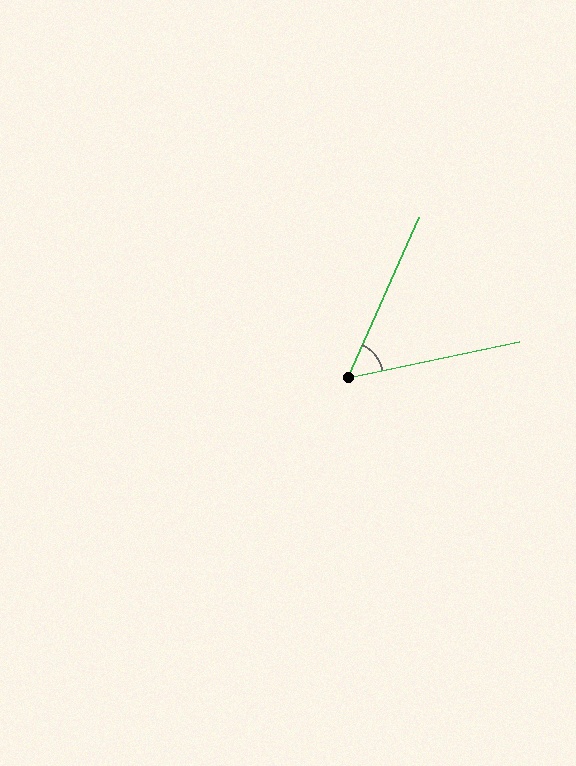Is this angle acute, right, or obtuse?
It is acute.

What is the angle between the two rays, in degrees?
Approximately 54 degrees.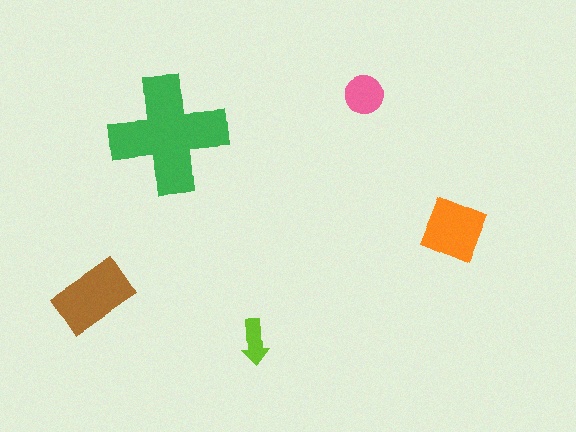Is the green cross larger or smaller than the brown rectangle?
Larger.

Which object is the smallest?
The lime arrow.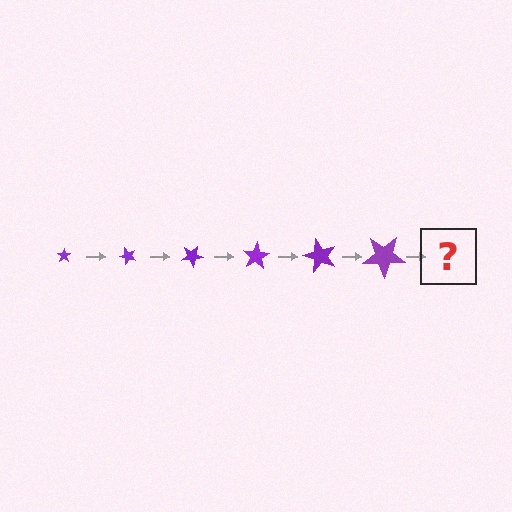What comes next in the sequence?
The next element should be a star, larger than the previous one and rotated 300 degrees from the start.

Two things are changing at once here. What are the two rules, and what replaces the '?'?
The two rules are that the star grows larger each step and it rotates 50 degrees each step. The '?' should be a star, larger than the previous one and rotated 300 degrees from the start.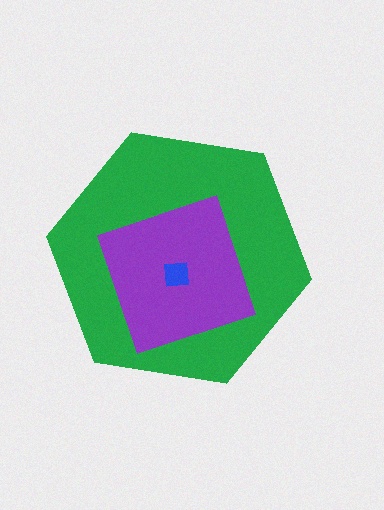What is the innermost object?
The blue square.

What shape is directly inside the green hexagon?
The purple square.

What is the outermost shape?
The green hexagon.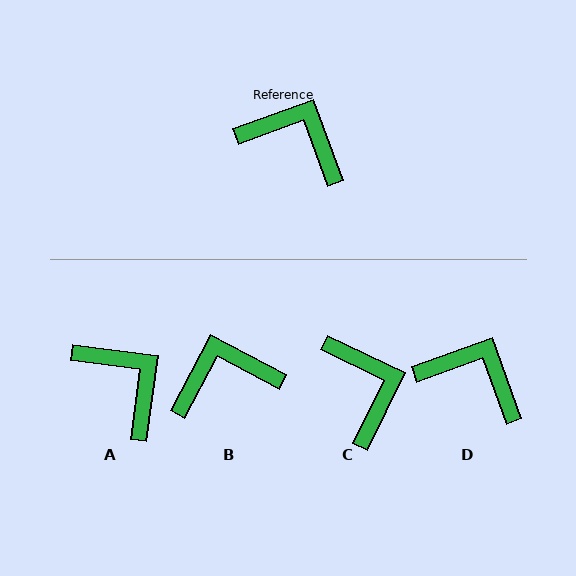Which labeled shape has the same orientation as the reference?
D.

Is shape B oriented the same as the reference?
No, it is off by about 42 degrees.